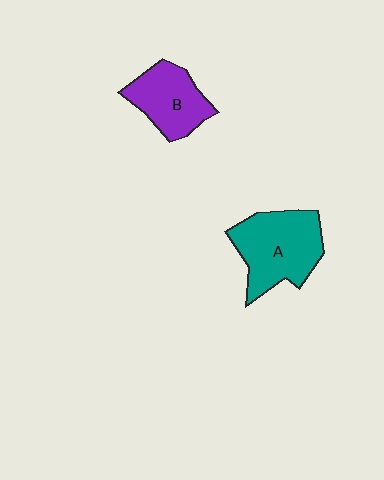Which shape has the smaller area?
Shape B (purple).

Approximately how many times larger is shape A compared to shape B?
Approximately 1.4 times.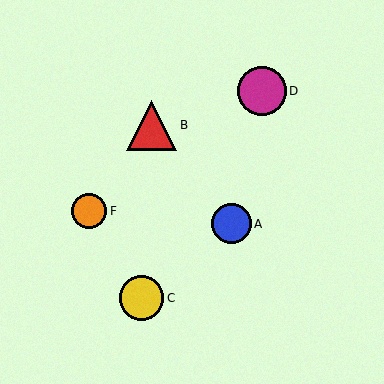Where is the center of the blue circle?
The center of the blue circle is at (231, 224).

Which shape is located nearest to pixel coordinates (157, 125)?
The red triangle (labeled B) at (152, 125) is nearest to that location.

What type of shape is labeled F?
Shape F is an orange circle.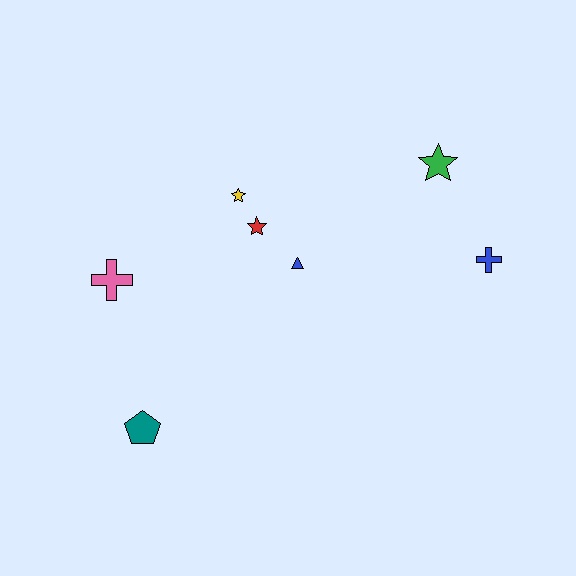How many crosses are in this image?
There are 2 crosses.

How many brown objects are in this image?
There are no brown objects.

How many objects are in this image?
There are 7 objects.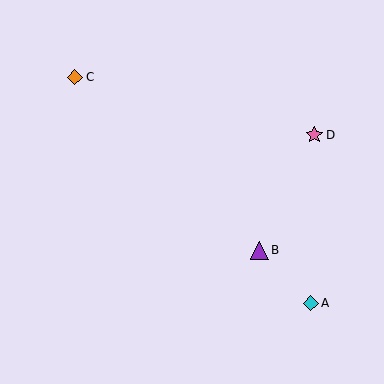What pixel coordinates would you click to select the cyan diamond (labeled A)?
Click at (311, 303) to select the cyan diamond A.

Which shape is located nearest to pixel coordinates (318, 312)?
The cyan diamond (labeled A) at (311, 303) is nearest to that location.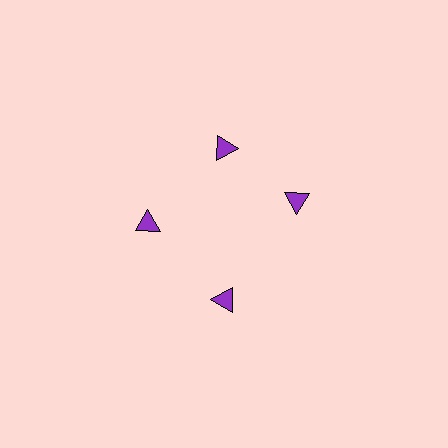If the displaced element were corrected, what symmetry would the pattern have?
It would have 4-fold rotational symmetry — the pattern would map onto itself every 90 degrees.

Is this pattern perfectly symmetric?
No. The 4 purple triangles are arranged in a ring, but one element near the 3 o'clock position is rotated out of alignment along the ring, breaking the 4-fold rotational symmetry.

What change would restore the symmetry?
The symmetry would be restored by rotating it back into even spacing with its neighbors so that all 4 triangles sit at equal angles and equal distance from the center.